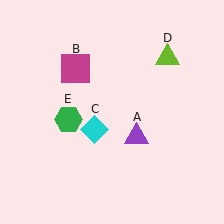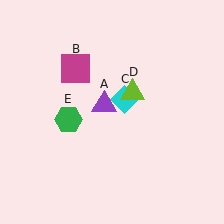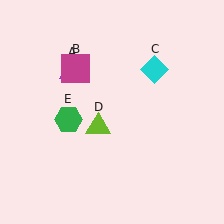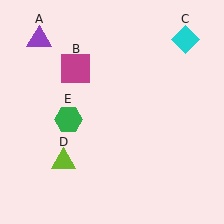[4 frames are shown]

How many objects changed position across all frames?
3 objects changed position: purple triangle (object A), cyan diamond (object C), lime triangle (object D).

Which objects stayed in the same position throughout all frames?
Magenta square (object B) and green hexagon (object E) remained stationary.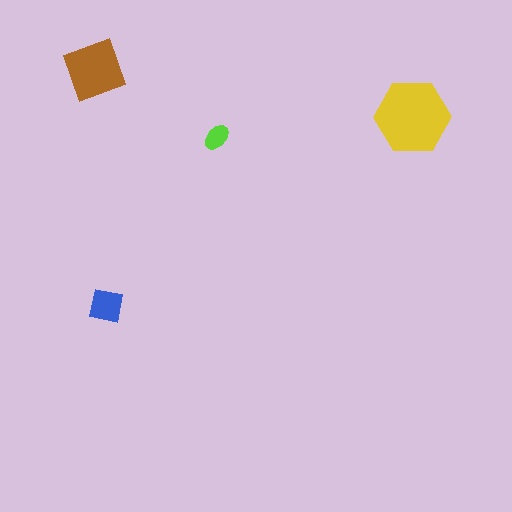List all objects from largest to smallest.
The yellow hexagon, the brown square, the blue square, the lime ellipse.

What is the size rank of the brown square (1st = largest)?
2nd.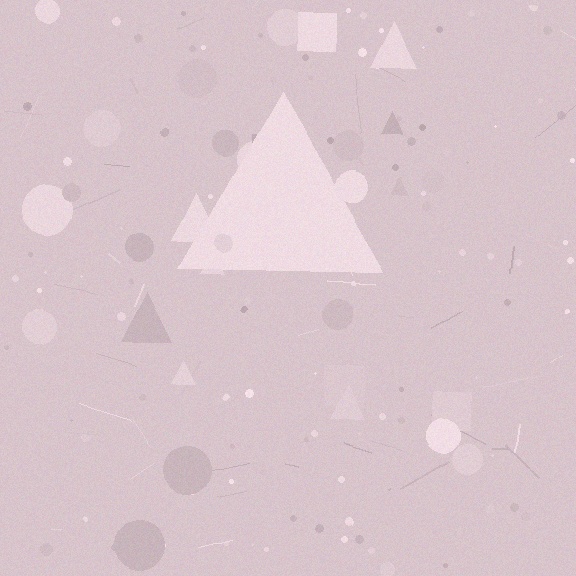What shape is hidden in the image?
A triangle is hidden in the image.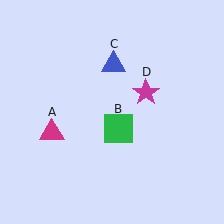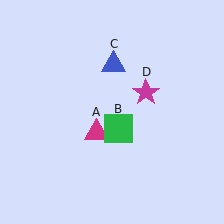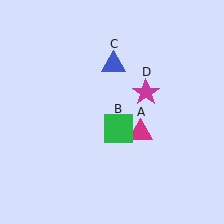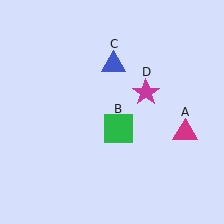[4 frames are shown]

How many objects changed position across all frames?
1 object changed position: magenta triangle (object A).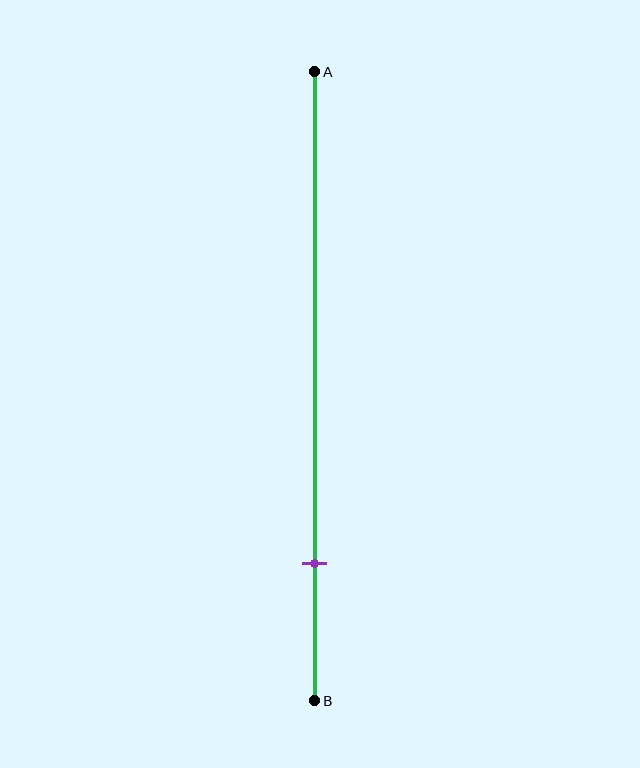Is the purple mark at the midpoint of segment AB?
No, the mark is at about 80% from A, not at the 50% midpoint.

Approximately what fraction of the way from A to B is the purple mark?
The purple mark is approximately 80% of the way from A to B.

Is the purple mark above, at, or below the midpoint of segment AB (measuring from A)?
The purple mark is below the midpoint of segment AB.